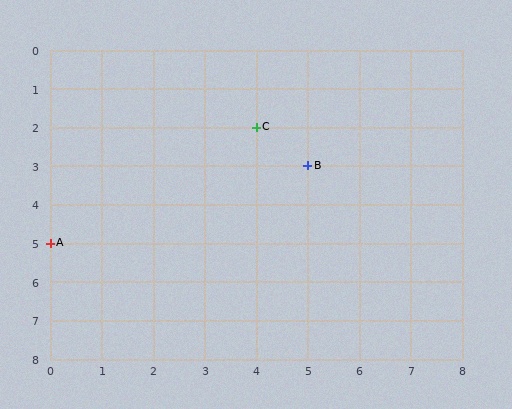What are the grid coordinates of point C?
Point C is at grid coordinates (4, 2).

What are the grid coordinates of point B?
Point B is at grid coordinates (5, 3).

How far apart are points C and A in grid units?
Points C and A are 4 columns and 3 rows apart (about 5.0 grid units diagonally).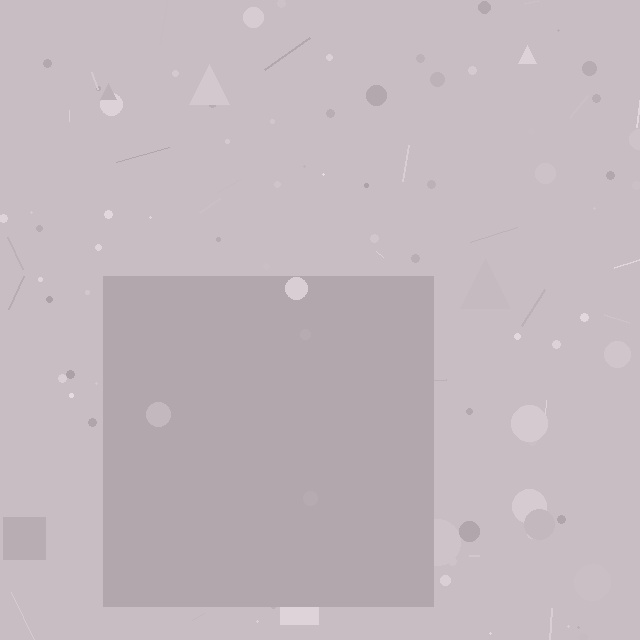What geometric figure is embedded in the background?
A square is embedded in the background.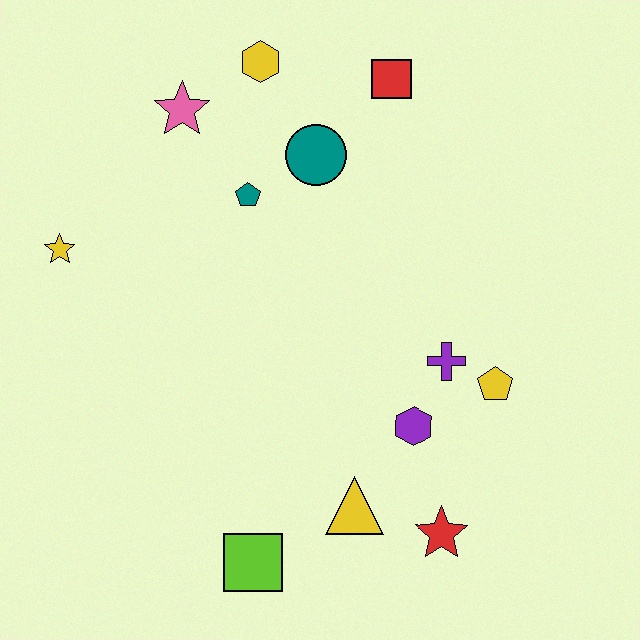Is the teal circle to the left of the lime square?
No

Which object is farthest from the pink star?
The red star is farthest from the pink star.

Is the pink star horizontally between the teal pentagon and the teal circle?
No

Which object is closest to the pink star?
The yellow hexagon is closest to the pink star.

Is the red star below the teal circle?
Yes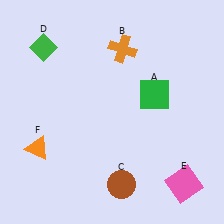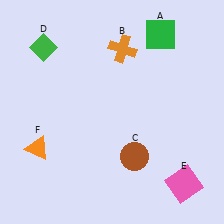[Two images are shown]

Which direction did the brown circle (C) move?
The brown circle (C) moved up.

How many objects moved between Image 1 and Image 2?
2 objects moved between the two images.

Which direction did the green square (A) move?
The green square (A) moved up.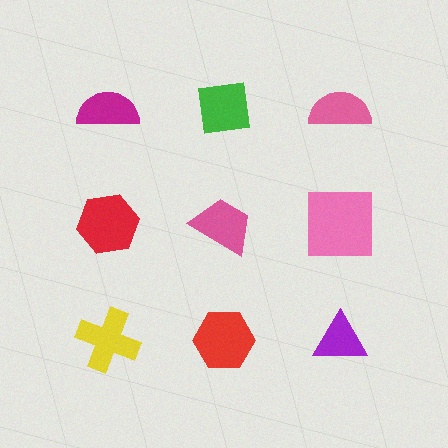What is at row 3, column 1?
A yellow cross.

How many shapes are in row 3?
3 shapes.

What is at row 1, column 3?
A pink semicircle.